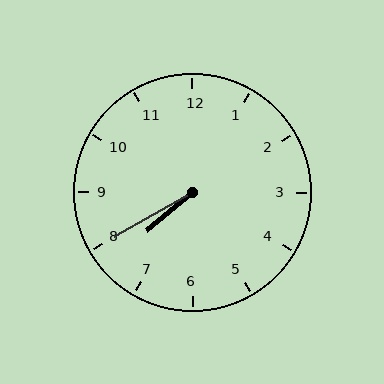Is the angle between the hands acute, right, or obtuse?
It is acute.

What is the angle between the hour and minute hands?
Approximately 10 degrees.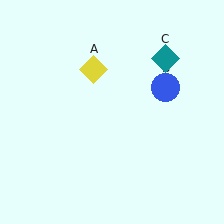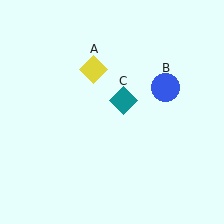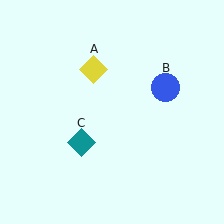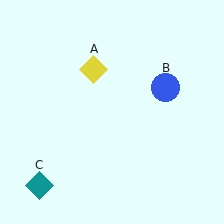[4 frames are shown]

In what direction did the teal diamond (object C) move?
The teal diamond (object C) moved down and to the left.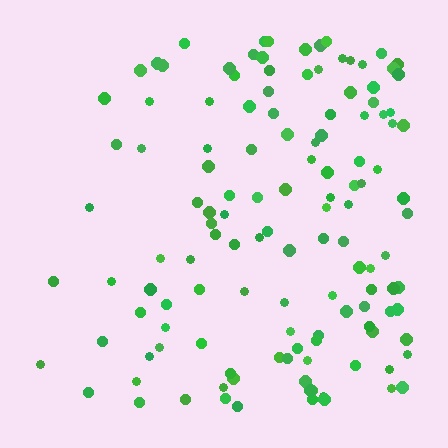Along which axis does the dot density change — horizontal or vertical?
Horizontal.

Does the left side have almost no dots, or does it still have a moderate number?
Still a moderate number, just noticeably fewer than the right.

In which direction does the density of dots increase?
From left to right, with the right side densest.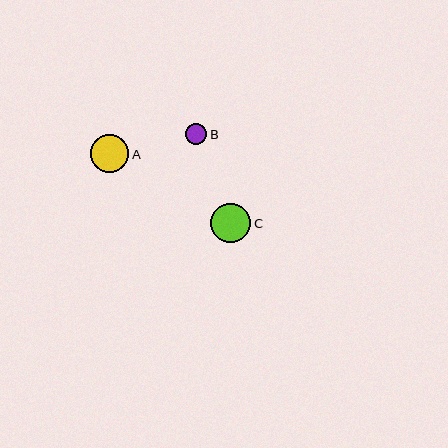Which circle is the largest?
Circle C is the largest with a size of approximately 40 pixels.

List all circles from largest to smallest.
From largest to smallest: C, A, B.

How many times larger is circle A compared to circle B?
Circle A is approximately 1.8 times the size of circle B.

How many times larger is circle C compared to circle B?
Circle C is approximately 1.9 times the size of circle B.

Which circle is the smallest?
Circle B is the smallest with a size of approximately 21 pixels.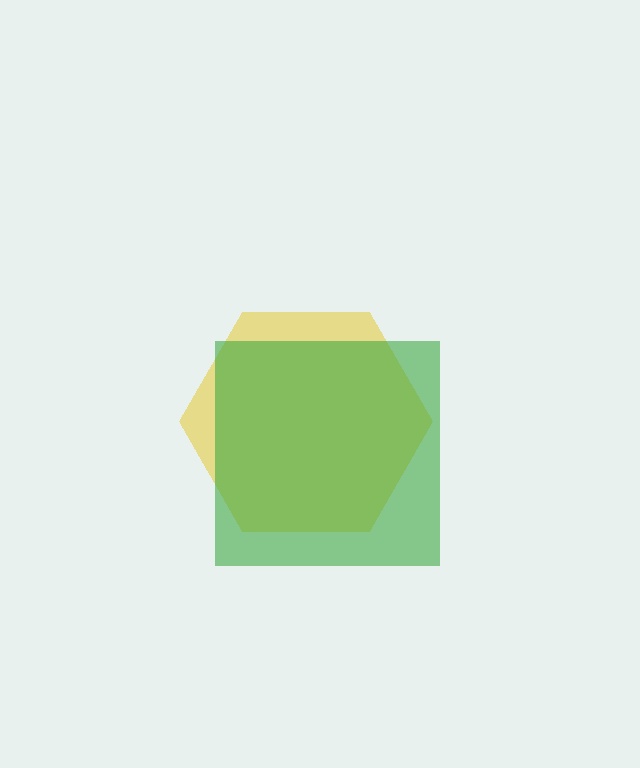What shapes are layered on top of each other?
The layered shapes are: a yellow hexagon, a green square.